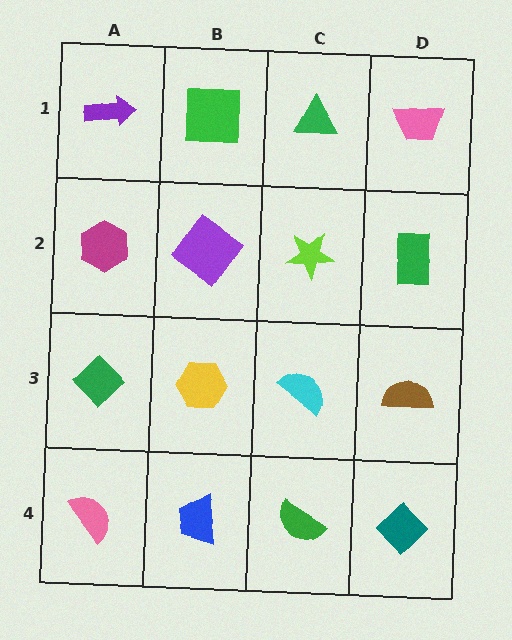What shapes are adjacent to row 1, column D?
A green rectangle (row 2, column D), a green triangle (row 1, column C).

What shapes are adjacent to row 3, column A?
A magenta hexagon (row 2, column A), a pink semicircle (row 4, column A), a yellow hexagon (row 3, column B).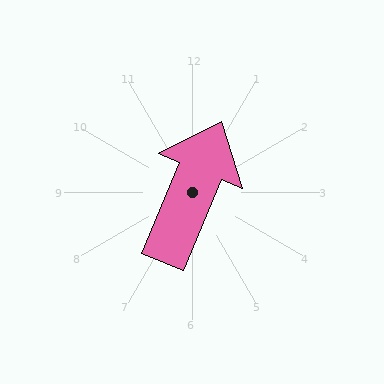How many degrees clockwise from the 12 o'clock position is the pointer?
Approximately 23 degrees.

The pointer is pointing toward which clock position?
Roughly 1 o'clock.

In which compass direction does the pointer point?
Northeast.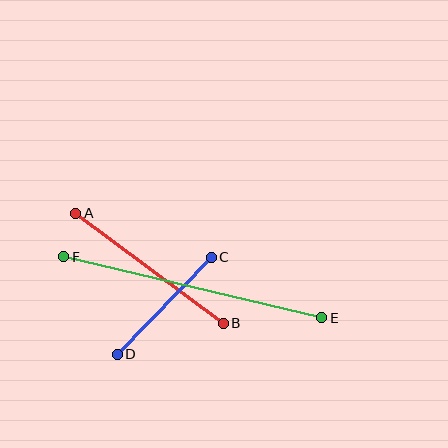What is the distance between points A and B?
The distance is approximately 184 pixels.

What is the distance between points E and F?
The distance is approximately 265 pixels.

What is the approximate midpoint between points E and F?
The midpoint is at approximately (193, 287) pixels.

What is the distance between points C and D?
The distance is approximately 135 pixels.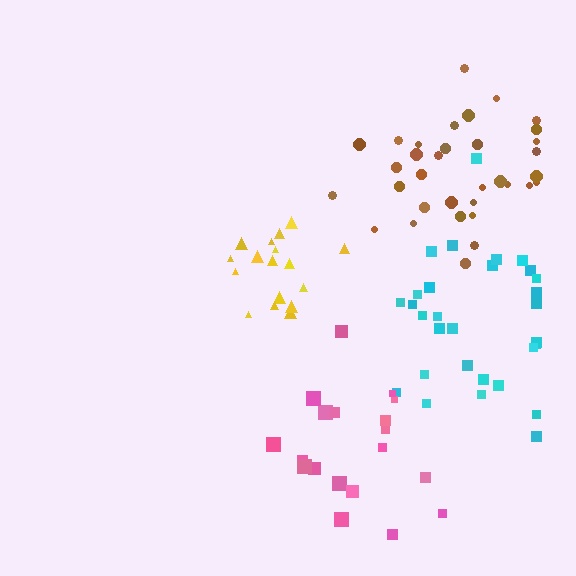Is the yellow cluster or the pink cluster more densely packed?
Yellow.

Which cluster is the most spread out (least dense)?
Pink.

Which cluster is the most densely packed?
Yellow.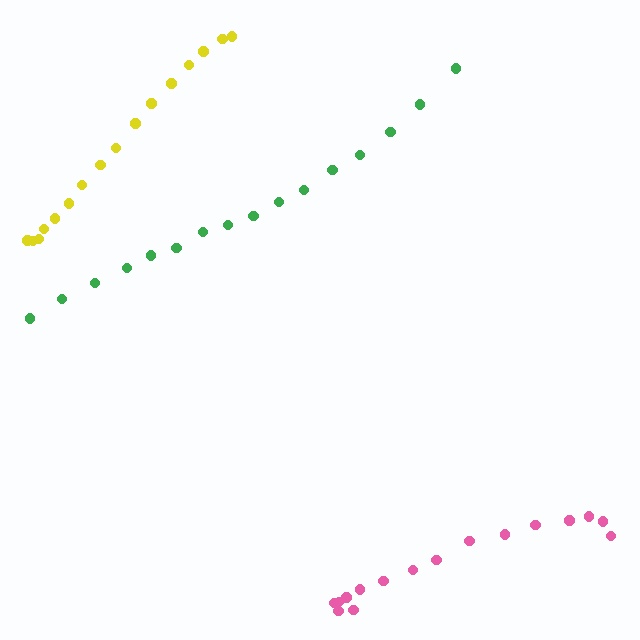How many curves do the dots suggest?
There are 3 distinct paths.